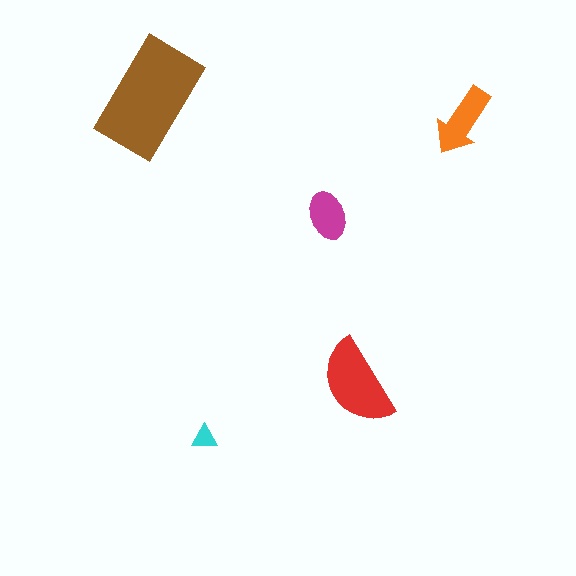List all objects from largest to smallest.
The brown rectangle, the red semicircle, the orange arrow, the magenta ellipse, the cyan triangle.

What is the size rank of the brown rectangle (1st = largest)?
1st.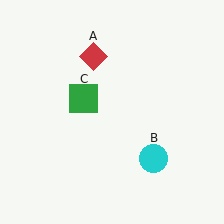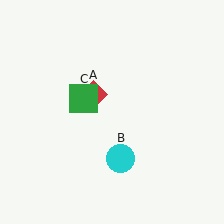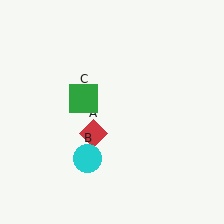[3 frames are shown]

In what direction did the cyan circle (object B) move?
The cyan circle (object B) moved left.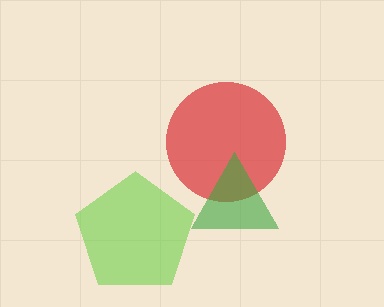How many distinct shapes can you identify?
There are 3 distinct shapes: a red circle, a lime pentagon, a green triangle.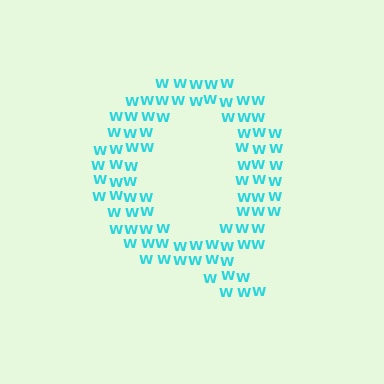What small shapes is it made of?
It is made of small letter W's.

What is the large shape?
The large shape is the letter Q.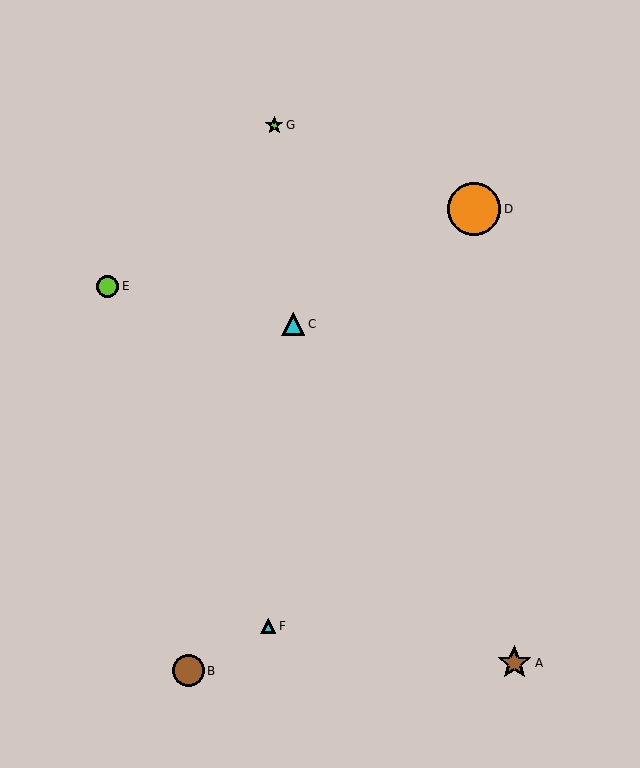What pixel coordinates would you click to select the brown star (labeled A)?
Click at (514, 663) to select the brown star A.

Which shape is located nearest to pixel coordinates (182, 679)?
The brown circle (labeled B) at (188, 671) is nearest to that location.